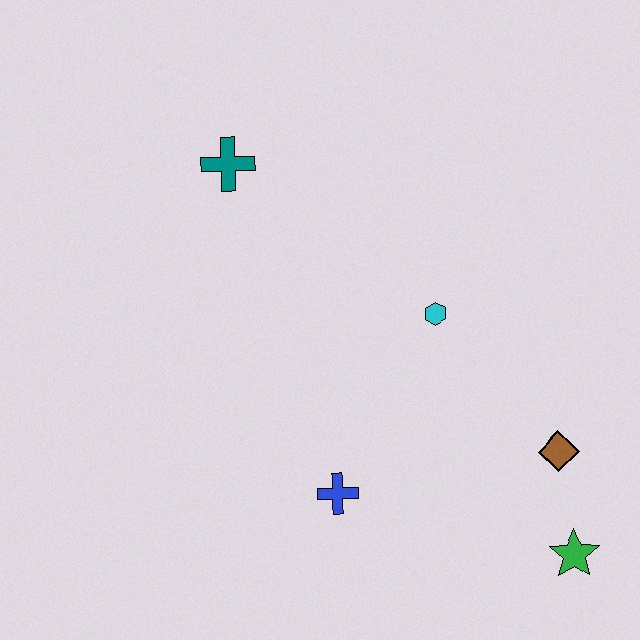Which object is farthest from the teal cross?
The green star is farthest from the teal cross.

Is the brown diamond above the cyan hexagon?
No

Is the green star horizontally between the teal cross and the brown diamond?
No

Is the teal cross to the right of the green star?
No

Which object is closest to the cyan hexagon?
The brown diamond is closest to the cyan hexagon.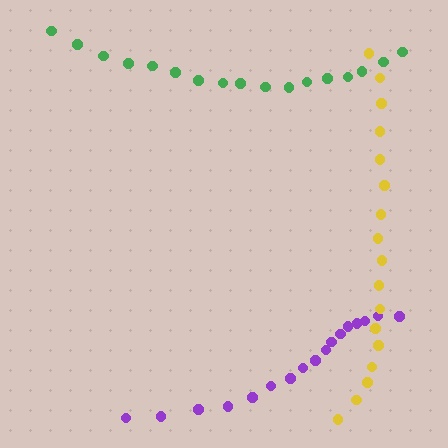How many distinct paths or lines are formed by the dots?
There are 3 distinct paths.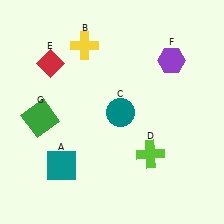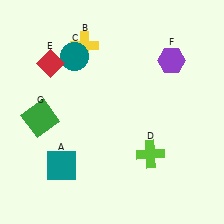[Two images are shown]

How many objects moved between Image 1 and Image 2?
1 object moved between the two images.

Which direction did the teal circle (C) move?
The teal circle (C) moved up.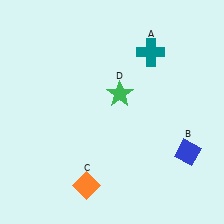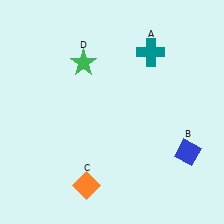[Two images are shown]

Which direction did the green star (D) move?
The green star (D) moved left.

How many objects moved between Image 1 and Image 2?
1 object moved between the two images.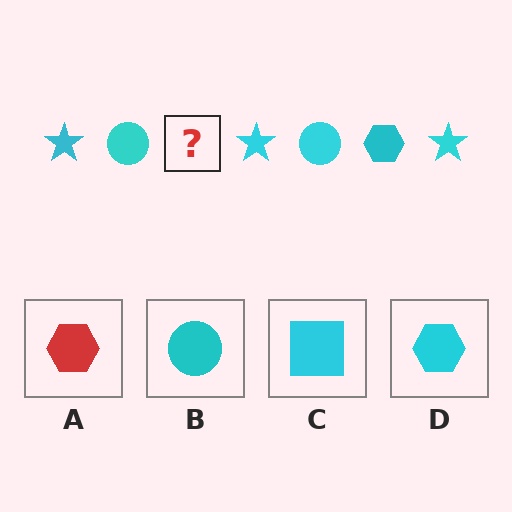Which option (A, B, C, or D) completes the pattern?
D.